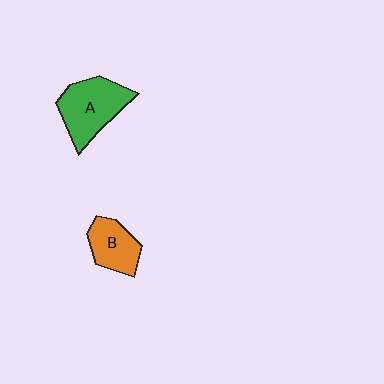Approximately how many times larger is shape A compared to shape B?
Approximately 1.5 times.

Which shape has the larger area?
Shape A (green).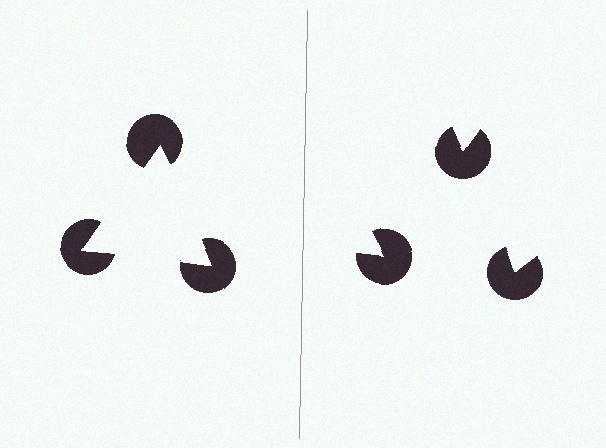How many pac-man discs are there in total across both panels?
6 — 3 on each side.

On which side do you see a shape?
An illusory triangle appears on the left side. On the right side the wedge cuts are rotated, so no coherent shape forms.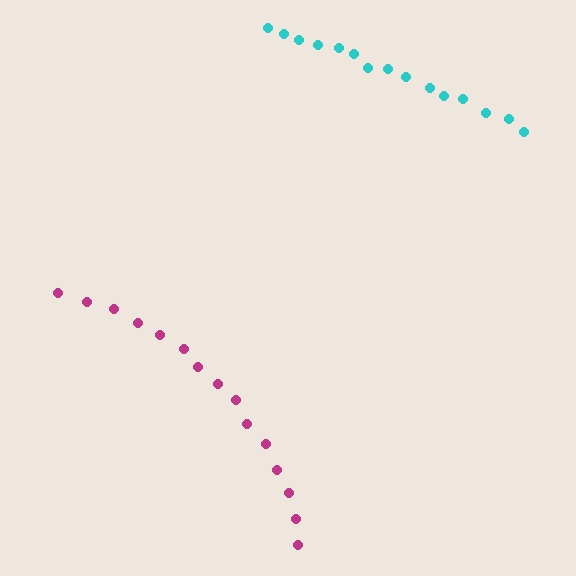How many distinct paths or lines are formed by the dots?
There are 2 distinct paths.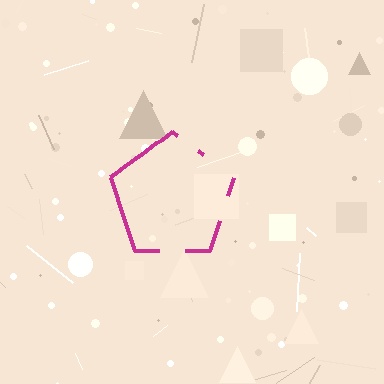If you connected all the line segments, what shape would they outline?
They would outline a pentagon.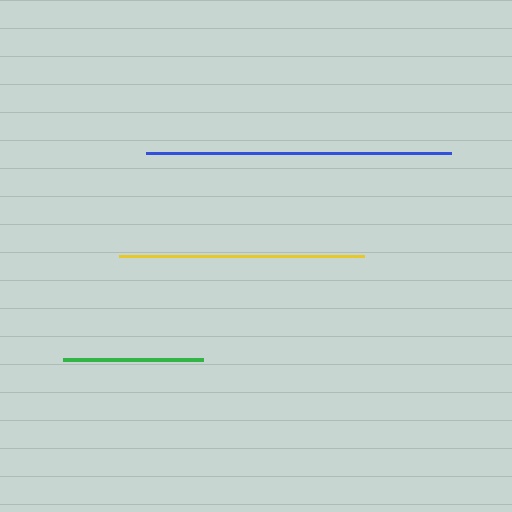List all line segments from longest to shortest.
From longest to shortest: blue, yellow, green.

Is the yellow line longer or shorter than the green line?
The yellow line is longer than the green line.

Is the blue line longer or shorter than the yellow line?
The blue line is longer than the yellow line.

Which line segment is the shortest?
The green line is the shortest at approximately 140 pixels.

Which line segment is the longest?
The blue line is the longest at approximately 305 pixels.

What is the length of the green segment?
The green segment is approximately 140 pixels long.